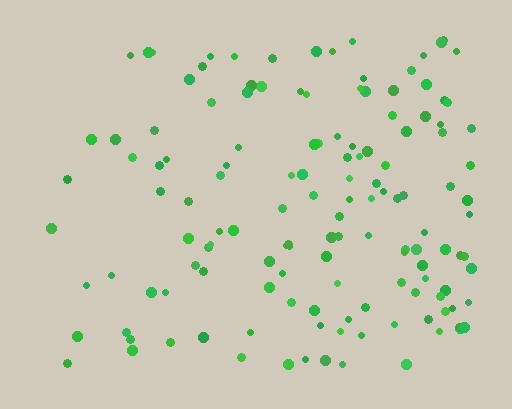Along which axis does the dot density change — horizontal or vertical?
Horizontal.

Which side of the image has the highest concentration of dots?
The right.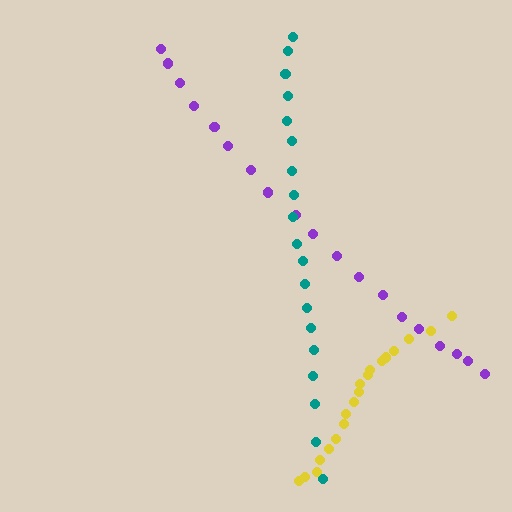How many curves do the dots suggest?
There are 3 distinct paths.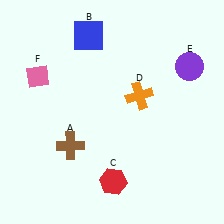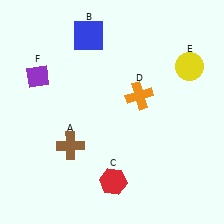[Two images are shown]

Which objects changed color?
E changed from purple to yellow. F changed from pink to purple.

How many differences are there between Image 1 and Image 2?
There are 2 differences between the two images.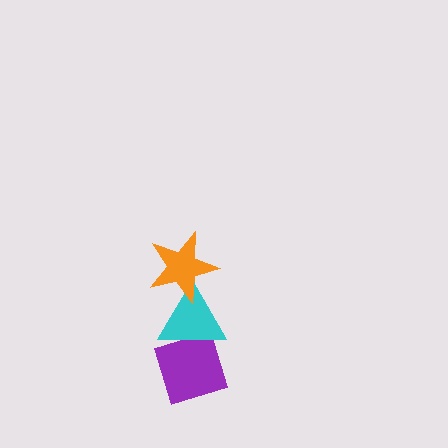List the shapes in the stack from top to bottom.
From top to bottom: the orange star, the cyan triangle, the purple diamond.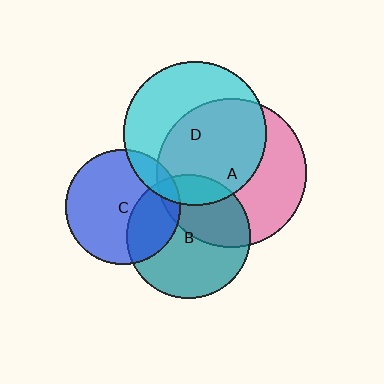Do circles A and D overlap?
Yes.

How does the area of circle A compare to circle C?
Approximately 1.7 times.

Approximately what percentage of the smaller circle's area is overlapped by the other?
Approximately 55%.